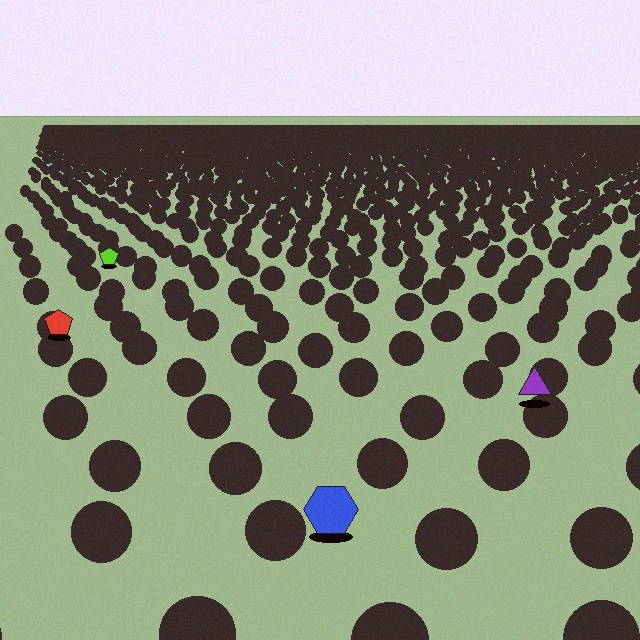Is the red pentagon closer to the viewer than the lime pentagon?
Yes. The red pentagon is closer — you can tell from the texture gradient: the ground texture is coarser near it.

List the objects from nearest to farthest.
From nearest to farthest: the blue hexagon, the purple triangle, the red pentagon, the lime pentagon.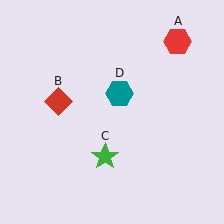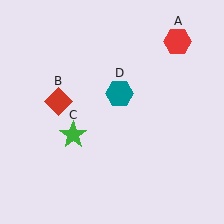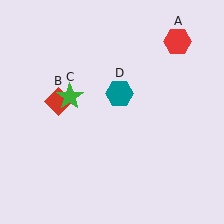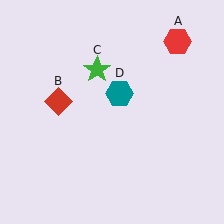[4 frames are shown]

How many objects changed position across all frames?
1 object changed position: green star (object C).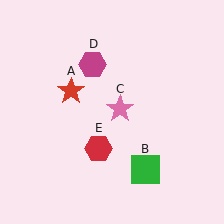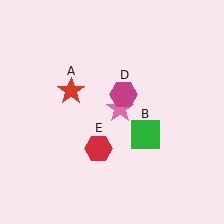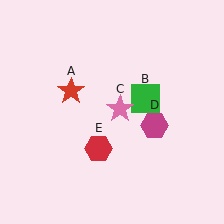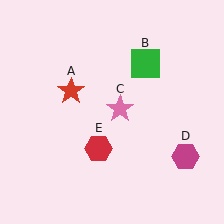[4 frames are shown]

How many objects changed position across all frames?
2 objects changed position: green square (object B), magenta hexagon (object D).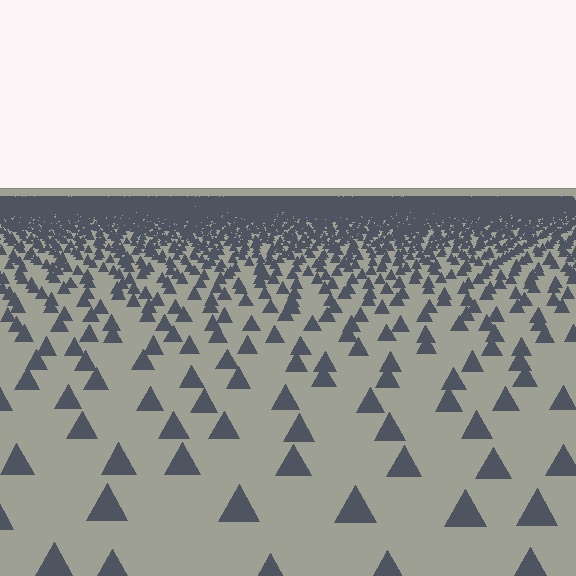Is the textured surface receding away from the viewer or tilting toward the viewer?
The surface is receding away from the viewer. Texture elements get smaller and denser toward the top.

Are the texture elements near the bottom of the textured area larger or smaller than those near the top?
Larger. Near the bottom, elements are closer to the viewer and appear at a bigger on-screen size.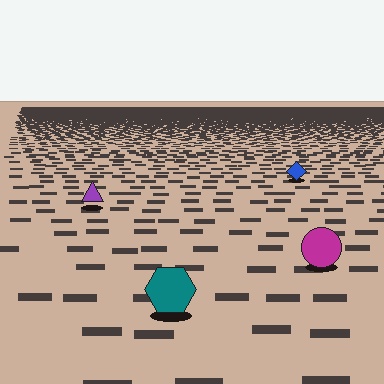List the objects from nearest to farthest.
From nearest to farthest: the teal hexagon, the magenta circle, the purple triangle, the blue diamond.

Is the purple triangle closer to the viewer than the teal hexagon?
No. The teal hexagon is closer — you can tell from the texture gradient: the ground texture is coarser near it.